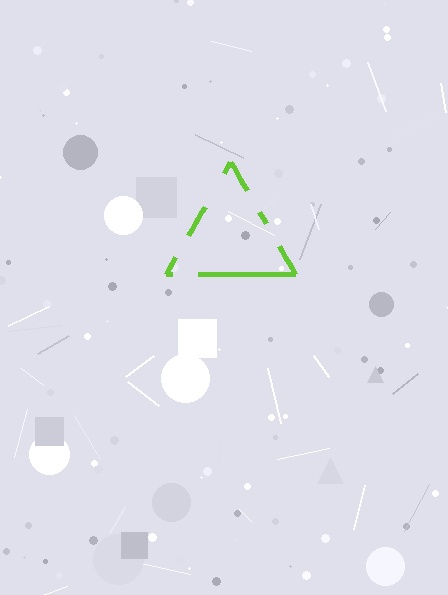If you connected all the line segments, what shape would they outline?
They would outline a triangle.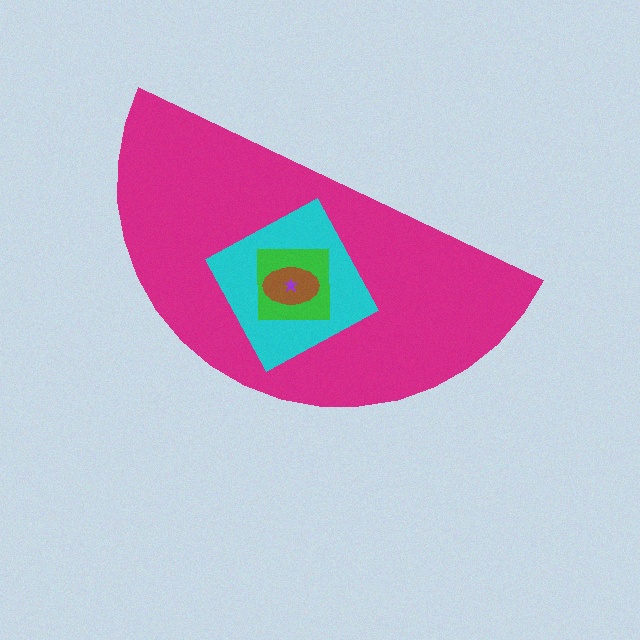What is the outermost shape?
The magenta semicircle.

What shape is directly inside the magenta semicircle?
The cyan square.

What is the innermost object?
The purple star.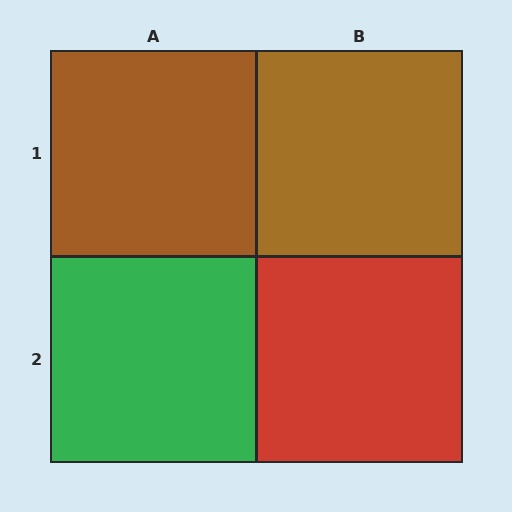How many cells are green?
1 cell is green.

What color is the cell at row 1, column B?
Brown.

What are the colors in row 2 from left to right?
Green, red.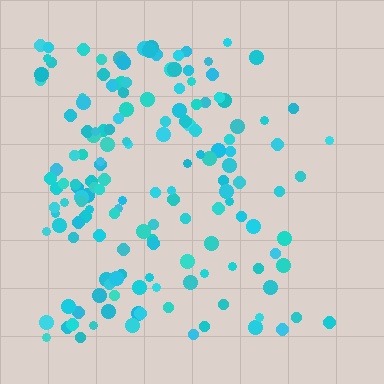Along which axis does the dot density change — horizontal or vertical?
Horizontal.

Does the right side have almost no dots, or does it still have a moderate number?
Still a moderate number, just noticeably fewer than the left.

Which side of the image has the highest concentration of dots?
The left.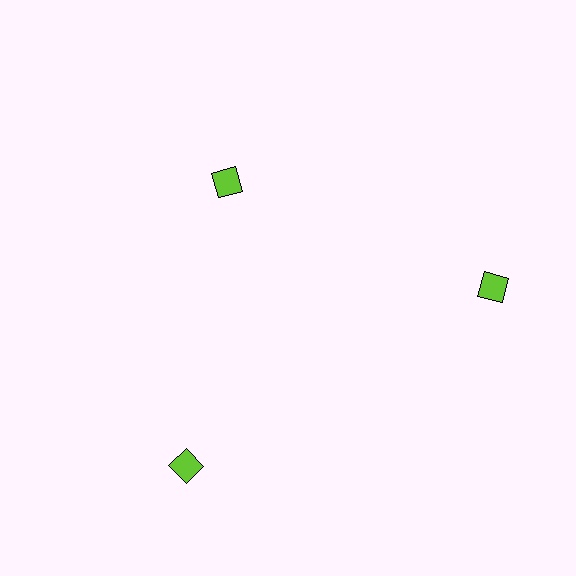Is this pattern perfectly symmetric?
No. The 3 lime diamonds are arranged in a ring, but one element near the 11 o'clock position is pulled inward toward the center, breaking the 3-fold rotational symmetry.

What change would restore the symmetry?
The symmetry would be restored by moving it outward, back onto the ring so that all 3 diamonds sit at equal angles and equal distance from the center.